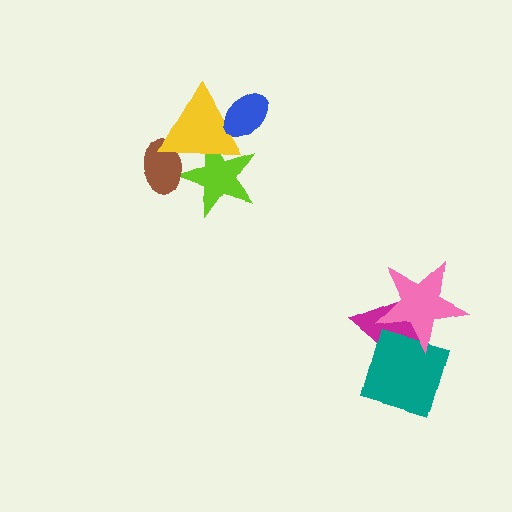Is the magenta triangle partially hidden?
Yes, it is partially covered by another shape.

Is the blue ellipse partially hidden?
No, no other shape covers it.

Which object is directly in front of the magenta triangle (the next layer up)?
The teal diamond is directly in front of the magenta triangle.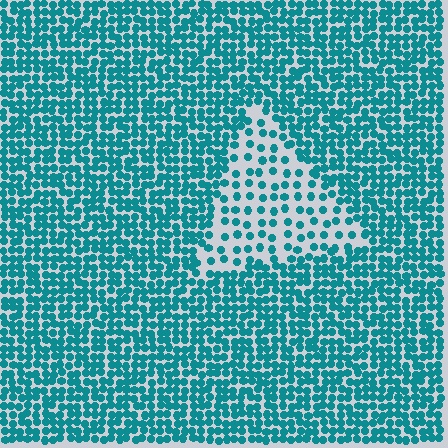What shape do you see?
I see a triangle.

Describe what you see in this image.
The image contains small teal elements arranged at two different densities. A triangle-shaped region is visible where the elements are less densely packed than the surrounding area.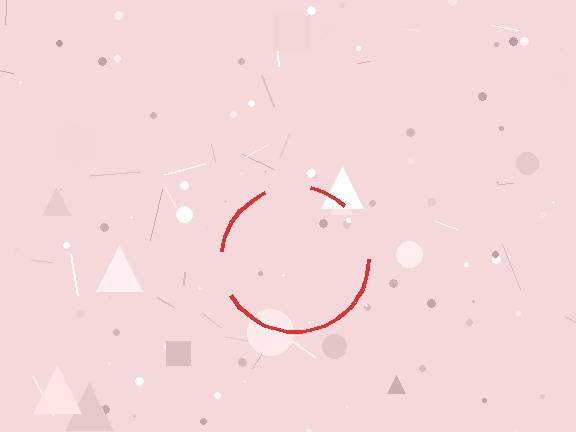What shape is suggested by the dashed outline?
The dashed outline suggests a circle.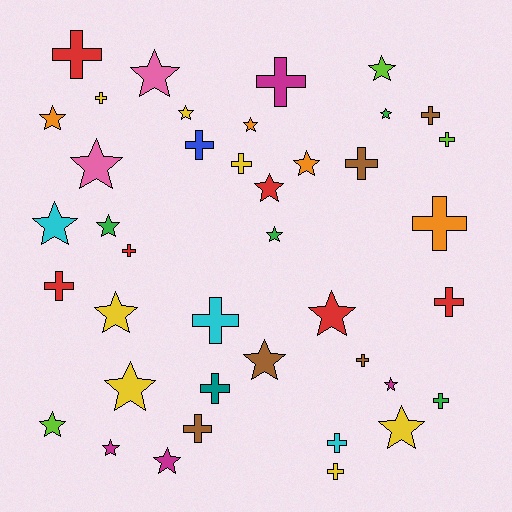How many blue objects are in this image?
There is 1 blue object.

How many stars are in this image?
There are 21 stars.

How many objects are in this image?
There are 40 objects.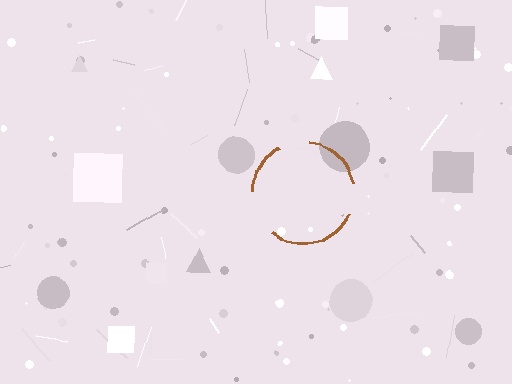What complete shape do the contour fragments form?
The contour fragments form a circle.